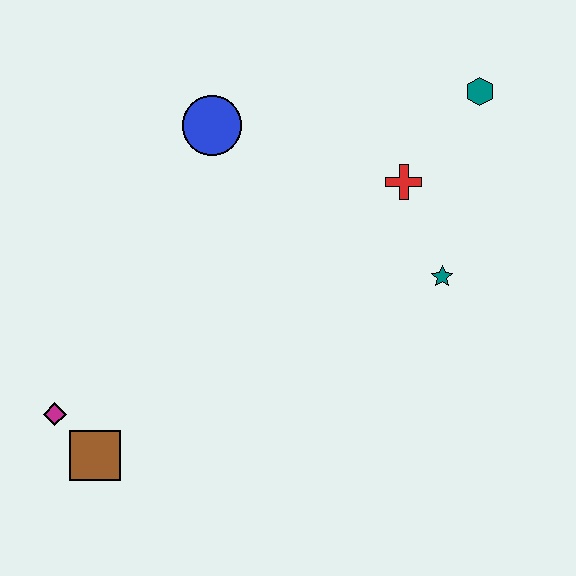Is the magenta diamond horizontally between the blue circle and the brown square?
No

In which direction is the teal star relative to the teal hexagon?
The teal star is below the teal hexagon.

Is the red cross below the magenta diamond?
No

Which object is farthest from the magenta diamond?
The teal hexagon is farthest from the magenta diamond.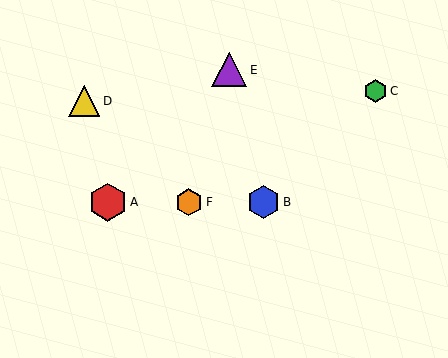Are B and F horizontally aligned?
Yes, both are at y≈202.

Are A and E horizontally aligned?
No, A is at y≈202 and E is at y≈70.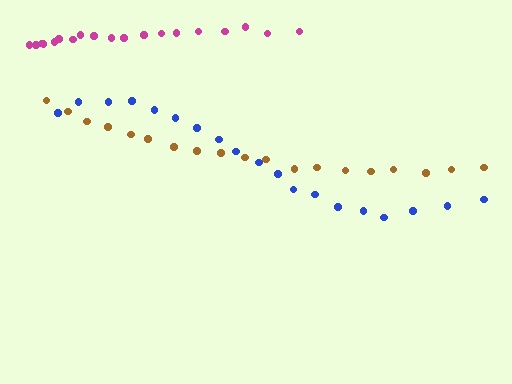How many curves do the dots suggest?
There are 3 distinct paths.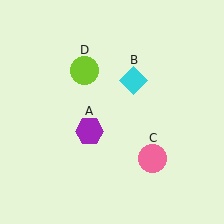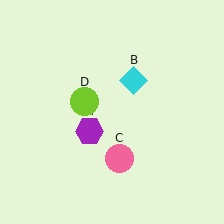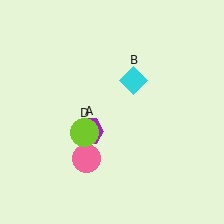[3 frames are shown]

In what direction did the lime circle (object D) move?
The lime circle (object D) moved down.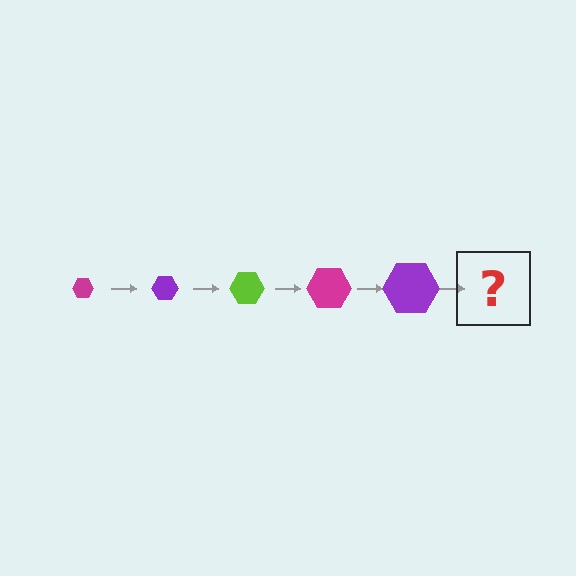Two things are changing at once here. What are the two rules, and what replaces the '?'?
The two rules are that the hexagon grows larger each step and the color cycles through magenta, purple, and lime. The '?' should be a lime hexagon, larger than the previous one.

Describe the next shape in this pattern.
It should be a lime hexagon, larger than the previous one.